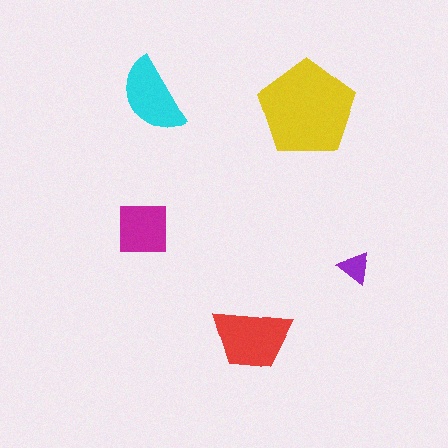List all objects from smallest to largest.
The purple triangle, the magenta square, the cyan semicircle, the red trapezoid, the yellow pentagon.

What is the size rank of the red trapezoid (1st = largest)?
2nd.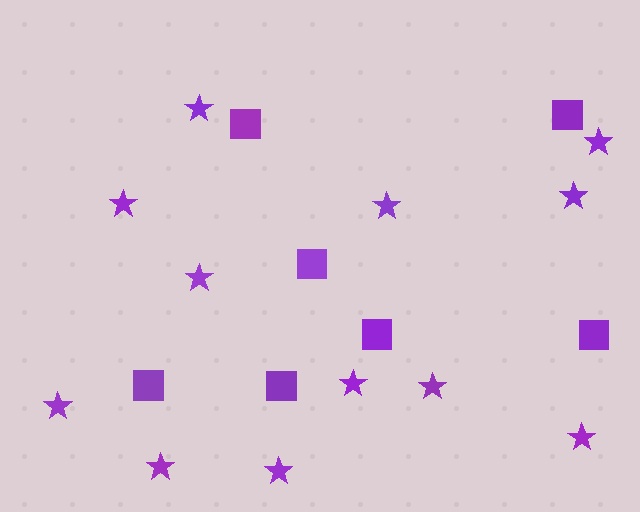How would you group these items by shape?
There are 2 groups: one group of squares (7) and one group of stars (12).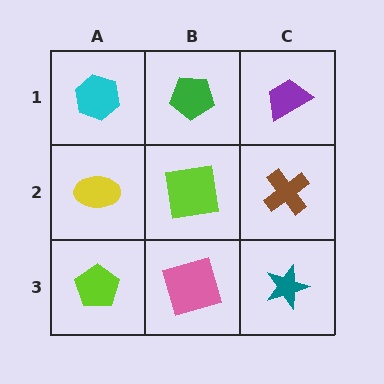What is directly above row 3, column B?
A lime square.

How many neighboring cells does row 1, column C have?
2.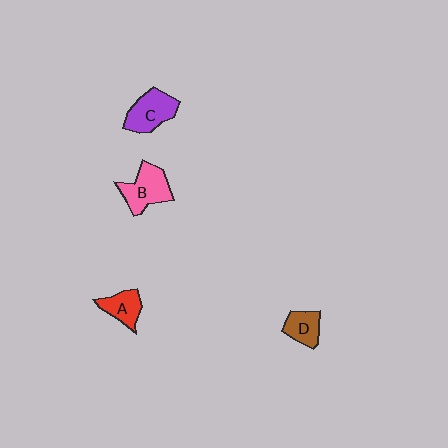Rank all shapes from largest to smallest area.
From largest to smallest: B (pink), C (purple), A (red), D (brown).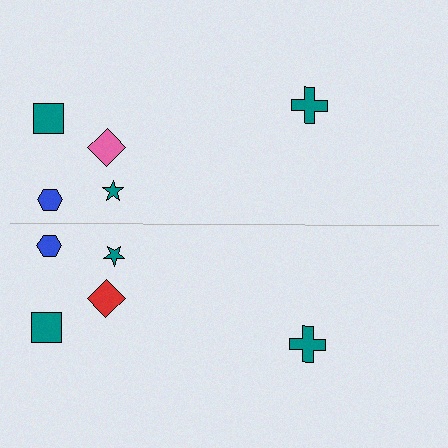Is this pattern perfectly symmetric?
No, the pattern is not perfectly symmetric. The red diamond on the bottom side breaks the symmetry — its mirror counterpart is pink.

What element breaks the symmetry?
The red diamond on the bottom side breaks the symmetry — its mirror counterpart is pink.